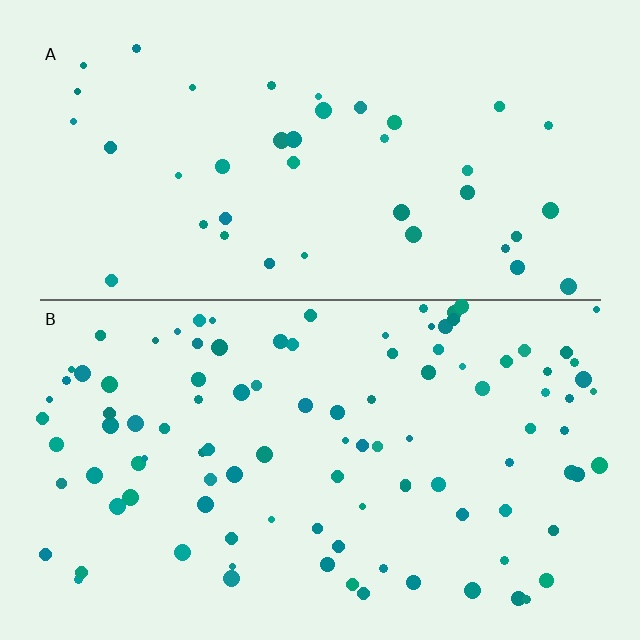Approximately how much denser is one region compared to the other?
Approximately 2.6× — region B over region A.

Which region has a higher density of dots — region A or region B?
B (the bottom).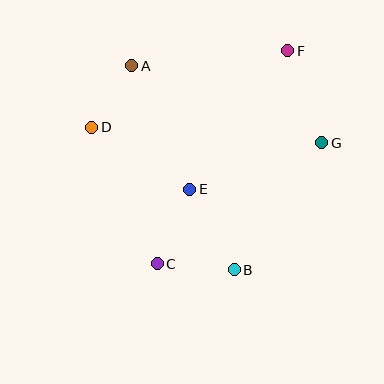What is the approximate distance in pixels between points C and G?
The distance between C and G is approximately 204 pixels.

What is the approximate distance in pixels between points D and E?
The distance between D and E is approximately 116 pixels.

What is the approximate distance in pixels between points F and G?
The distance between F and G is approximately 98 pixels.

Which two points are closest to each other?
Points A and D are closest to each other.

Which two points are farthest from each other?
Points C and F are farthest from each other.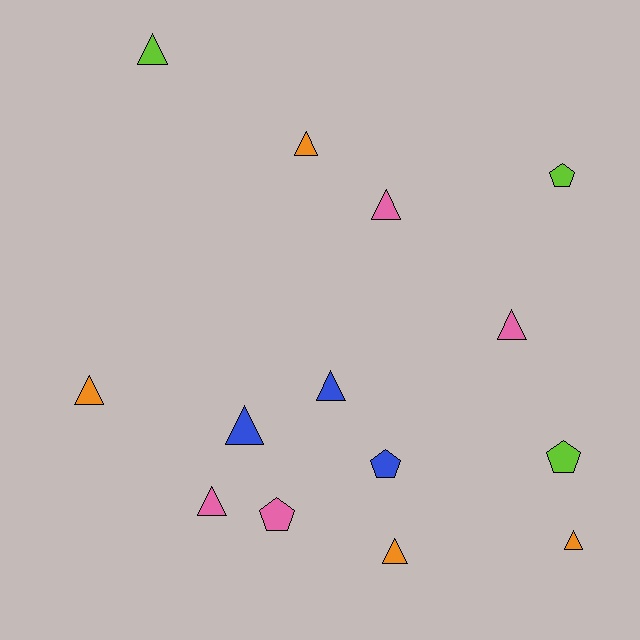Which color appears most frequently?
Pink, with 4 objects.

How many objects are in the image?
There are 14 objects.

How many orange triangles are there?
There are 4 orange triangles.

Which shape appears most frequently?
Triangle, with 10 objects.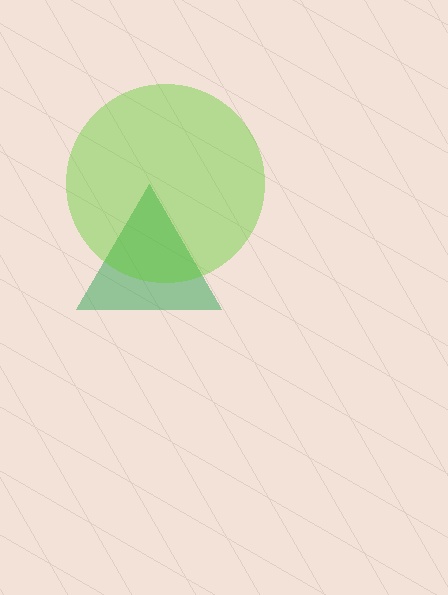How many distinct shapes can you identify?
There are 2 distinct shapes: a green triangle, a lime circle.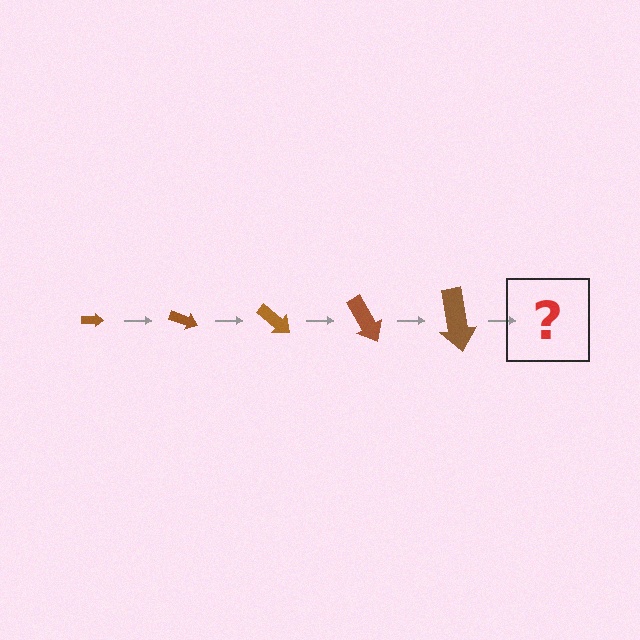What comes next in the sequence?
The next element should be an arrow, larger than the previous one and rotated 100 degrees from the start.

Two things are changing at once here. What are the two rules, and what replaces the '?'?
The two rules are that the arrow grows larger each step and it rotates 20 degrees each step. The '?' should be an arrow, larger than the previous one and rotated 100 degrees from the start.